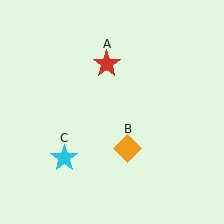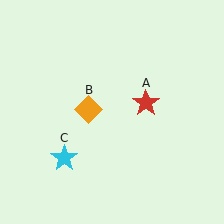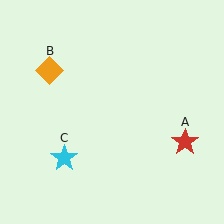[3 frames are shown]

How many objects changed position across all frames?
2 objects changed position: red star (object A), orange diamond (object B).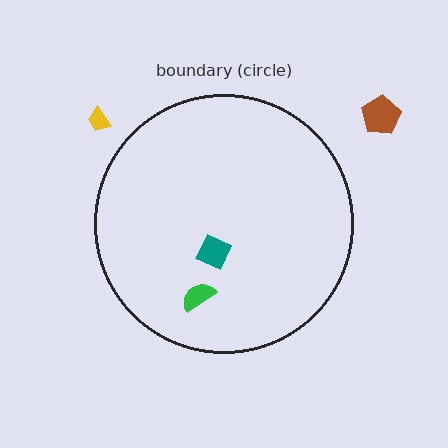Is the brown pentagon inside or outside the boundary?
Outside.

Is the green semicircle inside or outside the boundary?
Inside.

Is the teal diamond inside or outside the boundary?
Inside.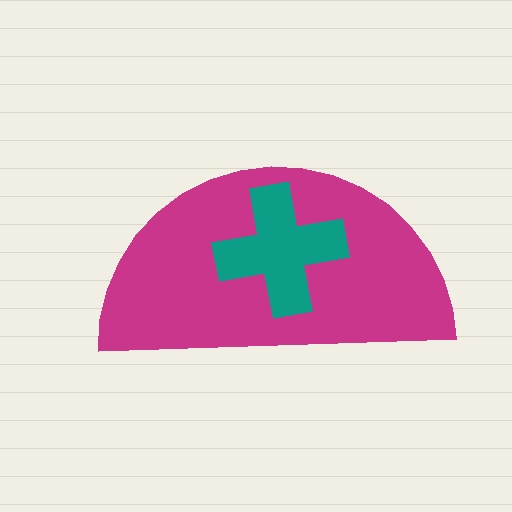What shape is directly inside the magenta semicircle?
The teal cross.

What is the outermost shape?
The magenta semicircle.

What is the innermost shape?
The teal cross.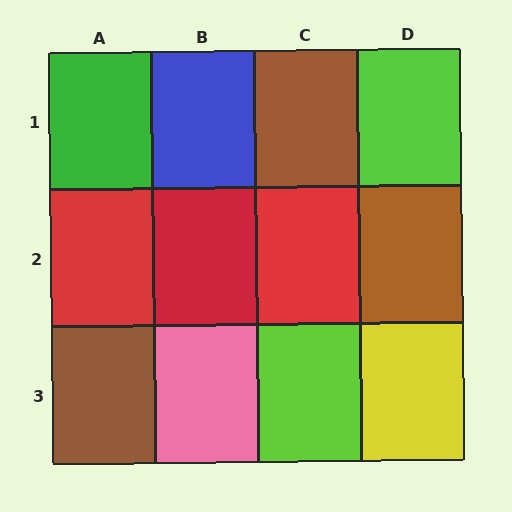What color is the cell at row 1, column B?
Blue.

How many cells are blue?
1 cell is blue.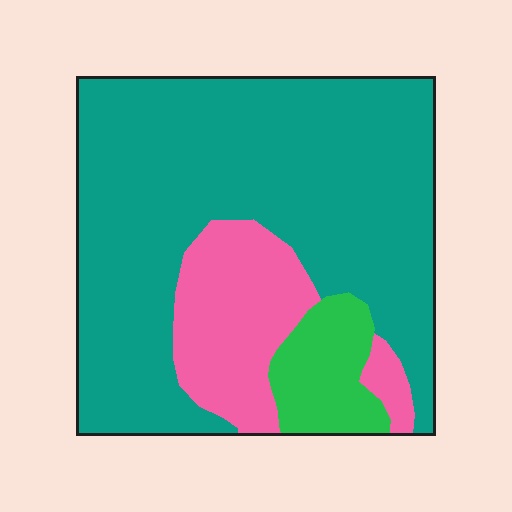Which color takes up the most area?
Teal, at roughly 70%.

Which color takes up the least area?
Green, at roughly 10%.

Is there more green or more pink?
Pink.